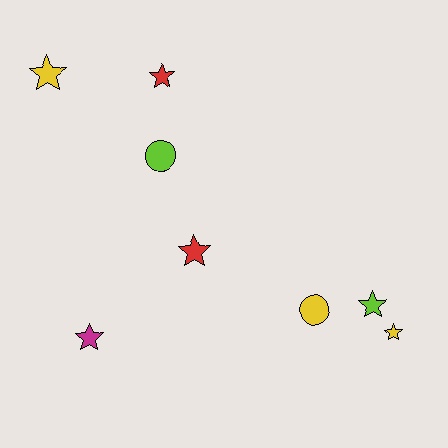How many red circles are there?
There are no red circles.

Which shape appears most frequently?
Star, with 6 objects.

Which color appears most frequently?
Yellow, with 3 objects.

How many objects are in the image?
There are 8 objects.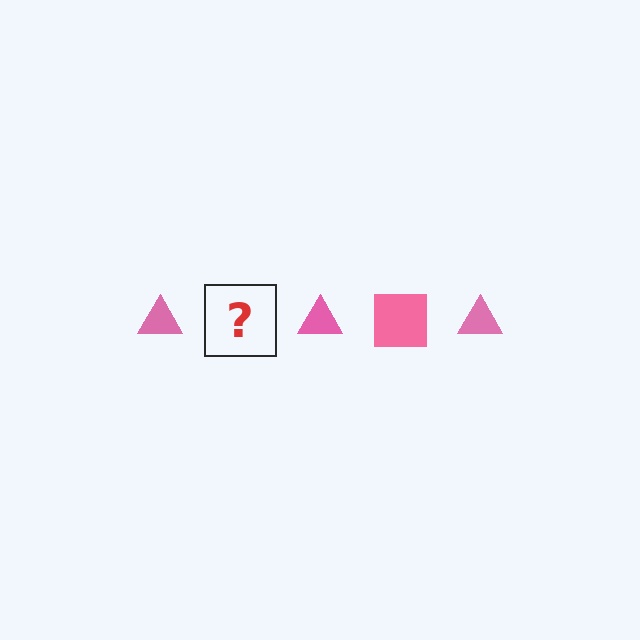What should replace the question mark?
The question mark should be replaced with a pink square.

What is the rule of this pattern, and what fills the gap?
The rule is that the pattern cycles through triangle, square shapes in pink. The gap should be filled with a pink square.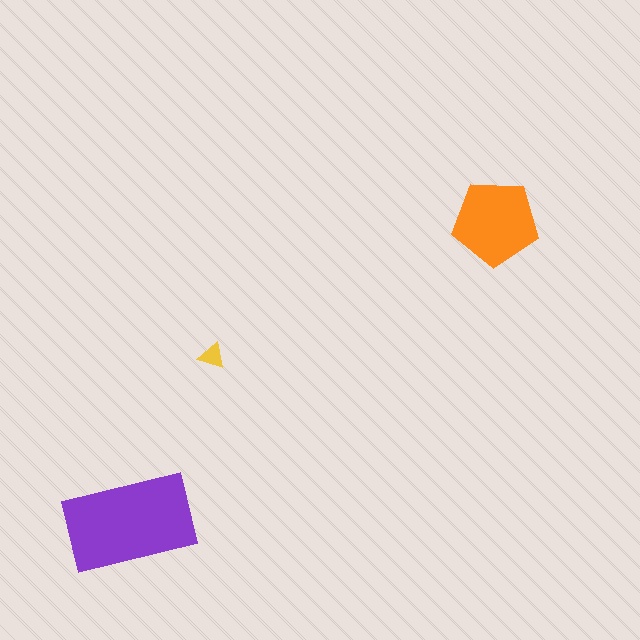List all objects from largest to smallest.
The purple rectangle, the orange pentagon, the yellow triangle.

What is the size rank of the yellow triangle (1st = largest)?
3rd.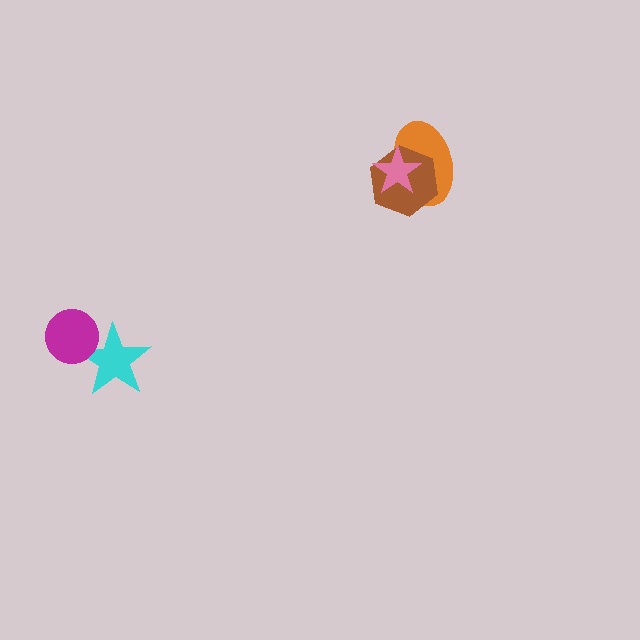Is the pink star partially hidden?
No, no other shape covers it.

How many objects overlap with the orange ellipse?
2 objects overlap with the orange ellipse.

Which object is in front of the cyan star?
The magenta circle is in front of the cyan star.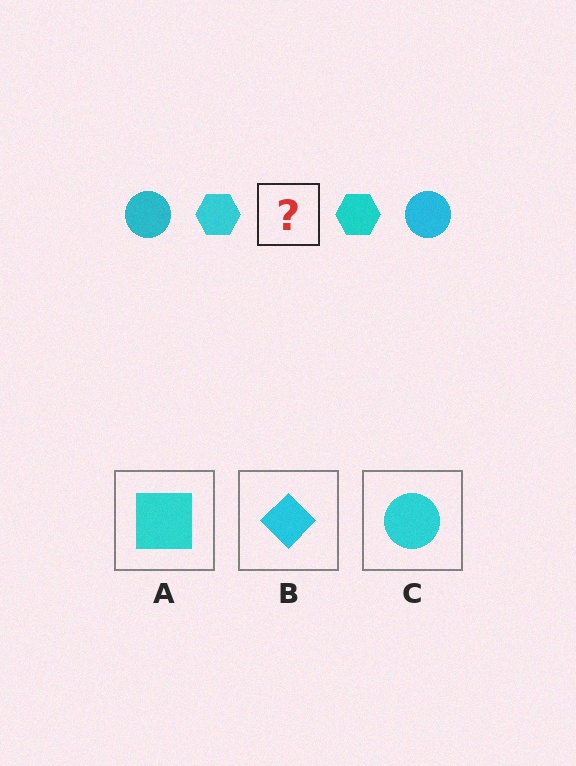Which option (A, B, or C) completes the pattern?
C.